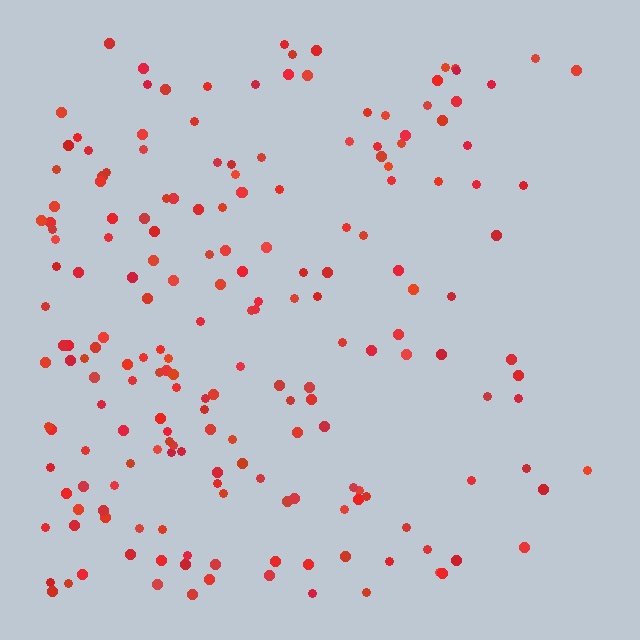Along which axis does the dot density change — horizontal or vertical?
Horizontal.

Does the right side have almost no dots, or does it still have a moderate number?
Still a moderate number, just noticeably fewer than the left.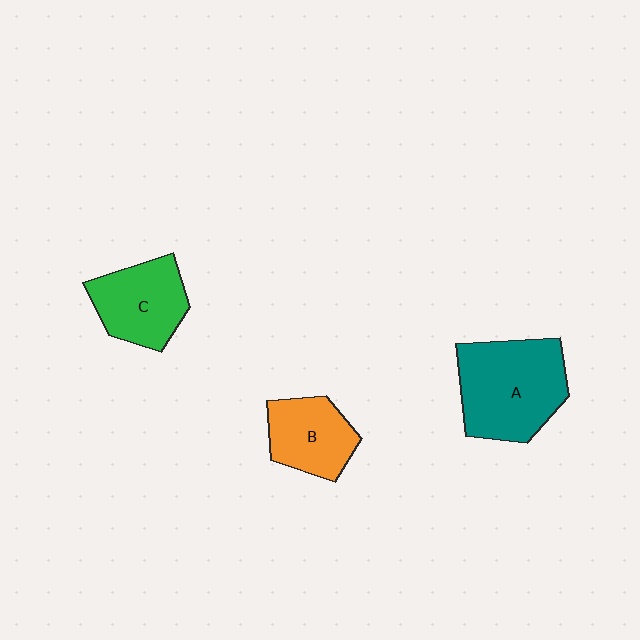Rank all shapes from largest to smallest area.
From largest to smallest: A (teal), C (green), B (orange).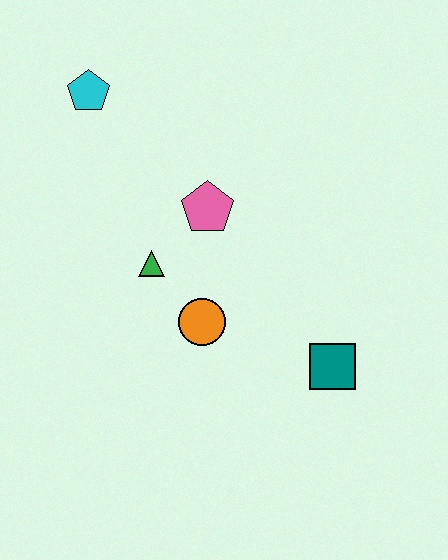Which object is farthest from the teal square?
The cyan pentagon is farthest from the teal square.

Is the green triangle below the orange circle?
No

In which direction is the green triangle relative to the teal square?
The green triangle is to the left of the teal square.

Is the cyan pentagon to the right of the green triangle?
No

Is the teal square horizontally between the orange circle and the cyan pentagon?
No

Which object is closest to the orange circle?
The green triangle is closest to the orange circle.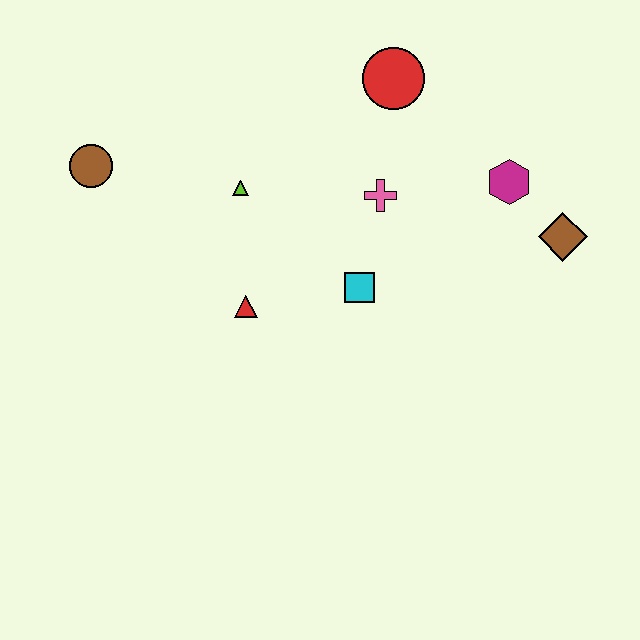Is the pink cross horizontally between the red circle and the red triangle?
Yes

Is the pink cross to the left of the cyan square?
No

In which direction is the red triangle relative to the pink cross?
The red triangle is to the left of the pink cross.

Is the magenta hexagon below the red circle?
Yes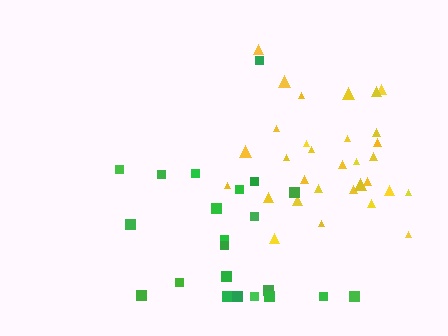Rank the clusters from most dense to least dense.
yellow, green.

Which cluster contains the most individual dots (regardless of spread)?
Yellow (31).